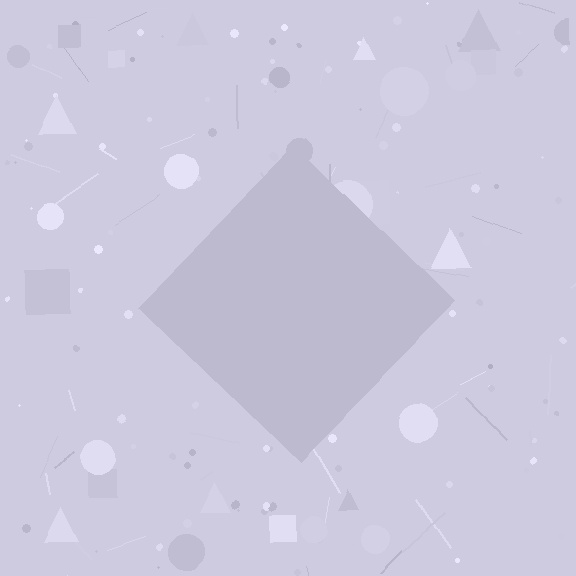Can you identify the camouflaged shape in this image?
The camouflaged shape is a diamond.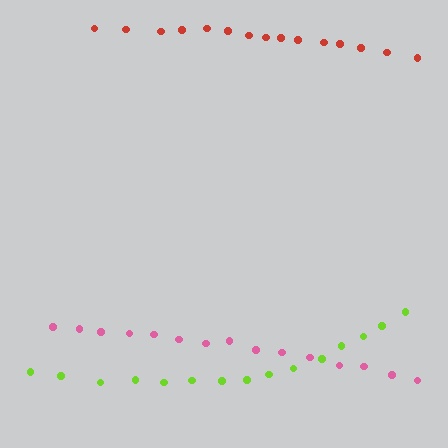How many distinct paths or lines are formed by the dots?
There are 3 distinct paths.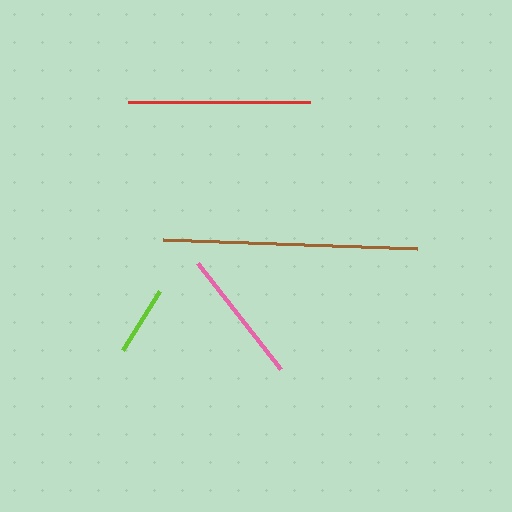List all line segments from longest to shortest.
From longest to shortest: brown, red, pink, lime.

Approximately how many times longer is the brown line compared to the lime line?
The brown line is approximately 3.6 times the length of the lime line.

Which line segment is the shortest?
The lime line is the shortest at approximately 70 pixels.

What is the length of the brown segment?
The brown segment is approximately 254 pixels long.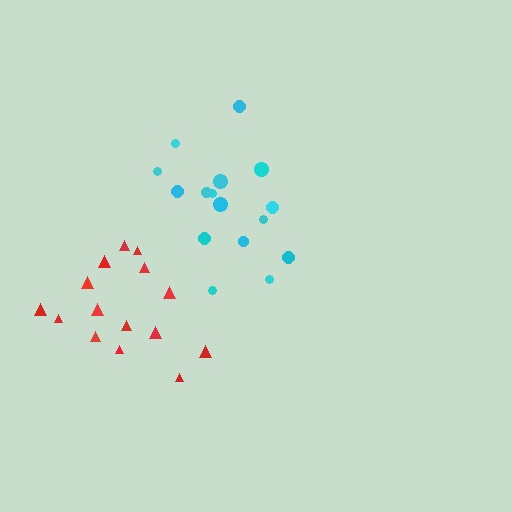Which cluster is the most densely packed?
Cyan.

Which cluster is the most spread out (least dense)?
Red.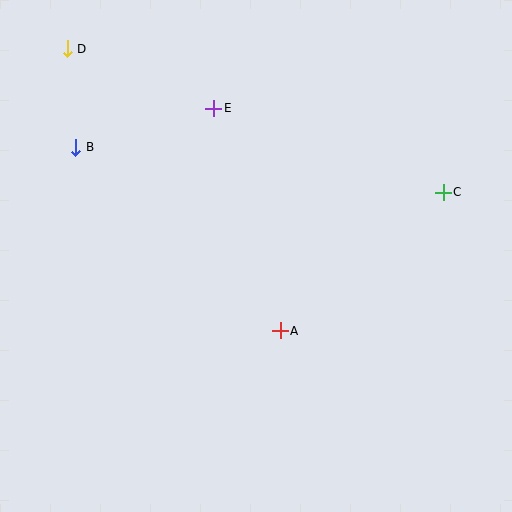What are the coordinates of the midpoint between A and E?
The midpoint between A and E is at (247, 219).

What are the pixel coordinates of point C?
Point C is at (443, 192).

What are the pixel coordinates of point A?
Point A is at (280, 331).